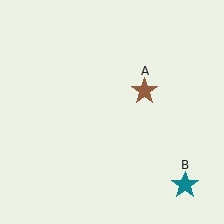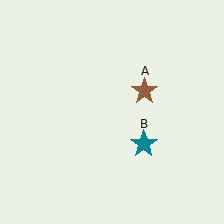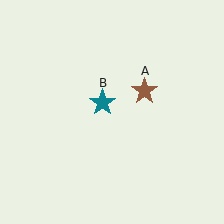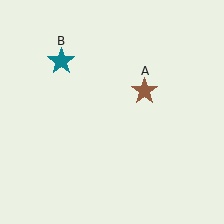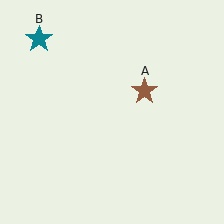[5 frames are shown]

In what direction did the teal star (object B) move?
The teal star (object B) moved up and to the left.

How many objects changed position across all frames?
1 object changed position: teal star (object B).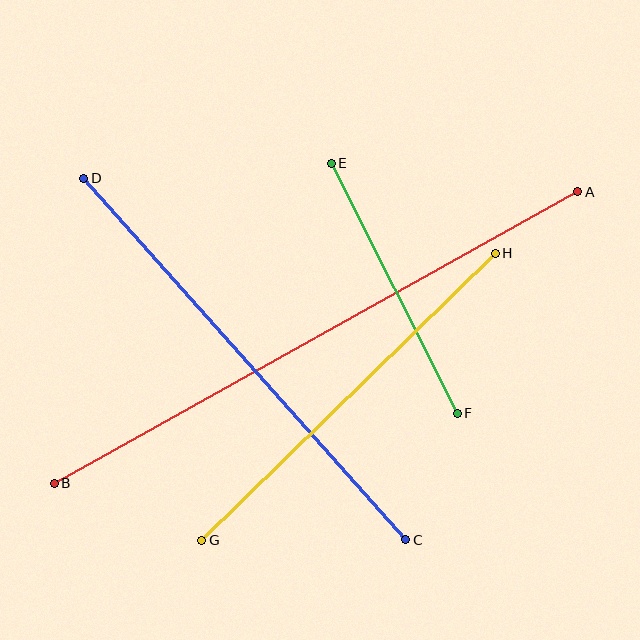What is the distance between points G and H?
The distance is approximately 410 pixels.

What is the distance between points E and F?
The distance is approximately 280 pixels.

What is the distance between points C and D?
The distance is approximately 484 pixels.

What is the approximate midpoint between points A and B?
The midpoint is at approximately (316, 338) pixels.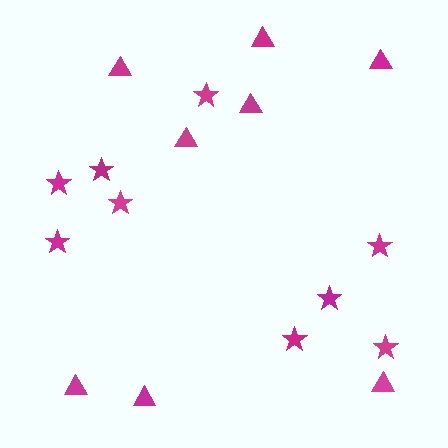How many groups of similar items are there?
There are 2 groups: one group of stars (9) and one group of triangles (8).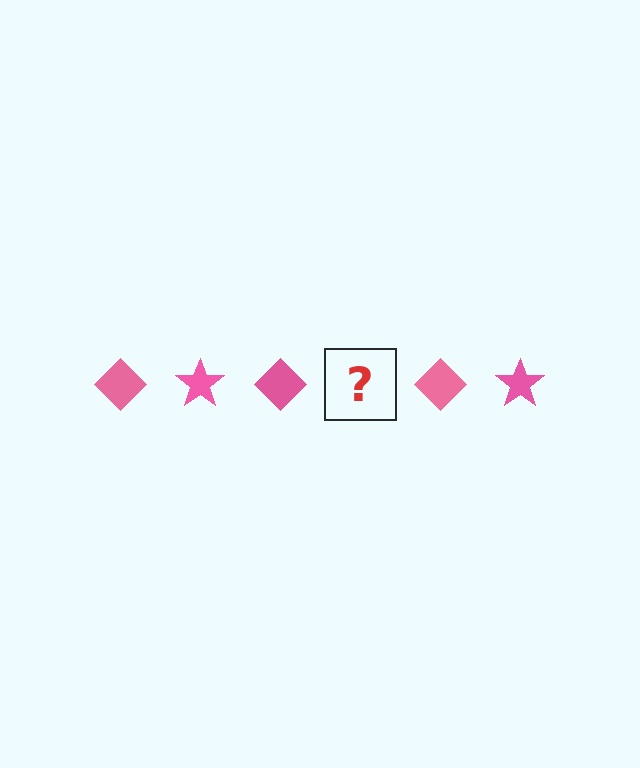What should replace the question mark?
The question mark should be replaced with a pink star.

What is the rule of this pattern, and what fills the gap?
The rule is that the pattern cycles through diamond, star shapes in pink. The gap should be filled with a pink star.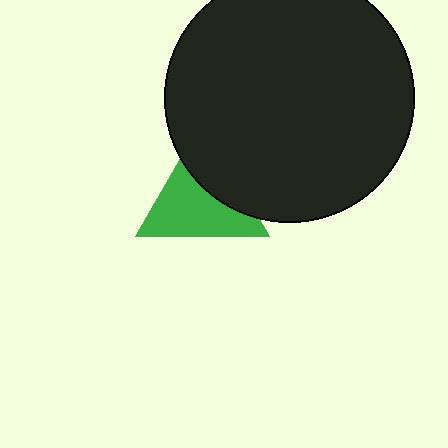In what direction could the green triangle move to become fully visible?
The green triangle could move toward the lower-left. That would shift it out from behind the black circle entirely.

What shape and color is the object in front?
The object in front is a black circle.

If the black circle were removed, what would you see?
You would see the complete green triangle.